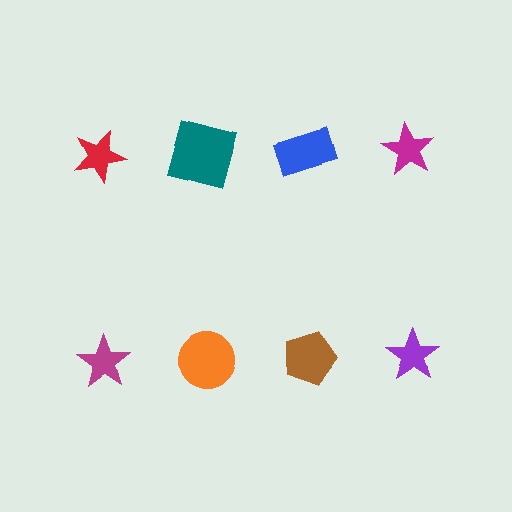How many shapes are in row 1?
4 shapes.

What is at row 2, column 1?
A magenta star.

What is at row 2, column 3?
A brown pentagon.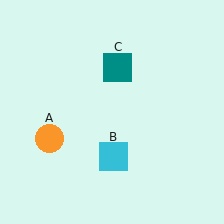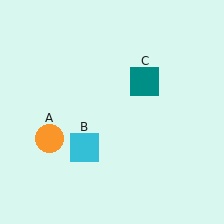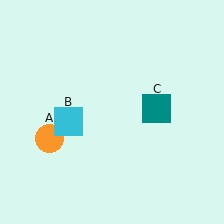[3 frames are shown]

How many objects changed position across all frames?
2 objects changed position: cyan square (object B), teal square (object C).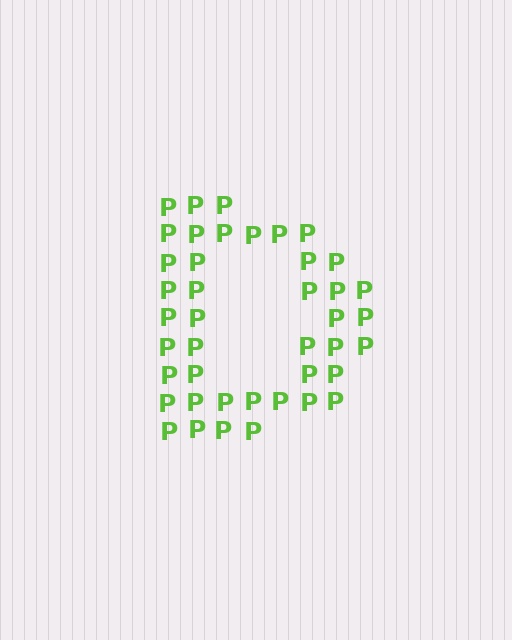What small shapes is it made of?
It is made of small letter P's.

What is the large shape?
The large shape is the letter D.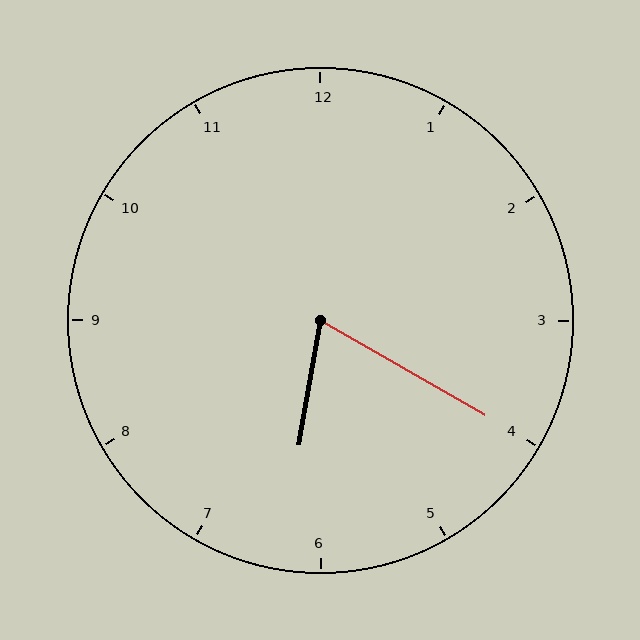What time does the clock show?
6:20.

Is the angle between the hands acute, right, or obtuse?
It is acute.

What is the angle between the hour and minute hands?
Approximately 70 degrees.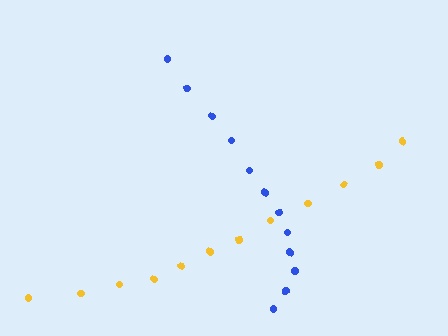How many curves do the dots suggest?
There are 2 distinct paths.